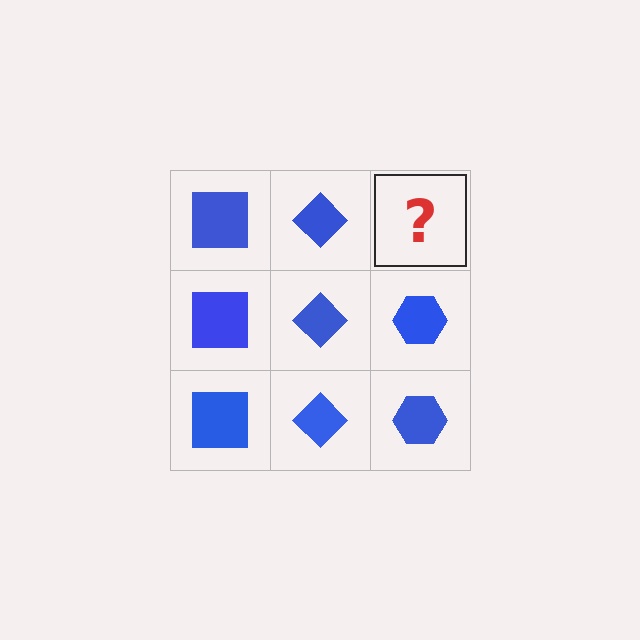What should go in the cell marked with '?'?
The missing cell should contain a blue hexagon.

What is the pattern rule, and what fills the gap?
The rule is that each column has a consistent shape. The gap should be filled with a blue hexagon.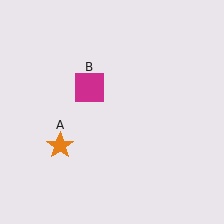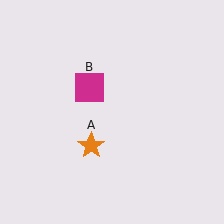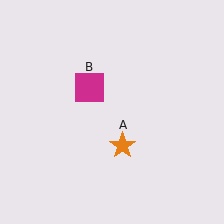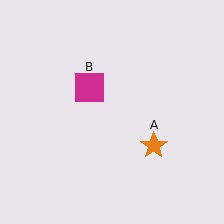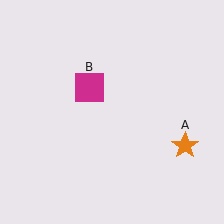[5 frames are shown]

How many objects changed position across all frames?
1 object changed position: orange star (object A).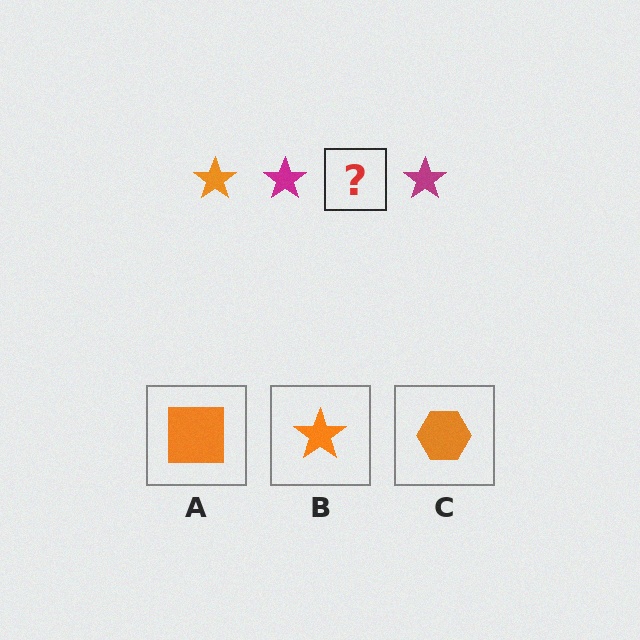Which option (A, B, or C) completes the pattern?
B.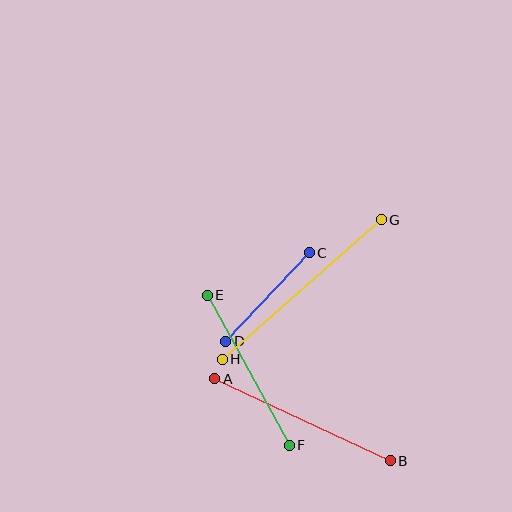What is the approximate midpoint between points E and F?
The midpoint is at approximately (248, 370) pixels.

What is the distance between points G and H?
The distance is approximately 212 pixels.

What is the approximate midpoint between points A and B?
The midpoint is at approximately (303, 420) pixels.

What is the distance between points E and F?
The distance is approximately 171 pixels.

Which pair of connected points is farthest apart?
Points G and H are farthest apart.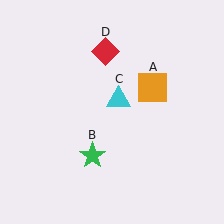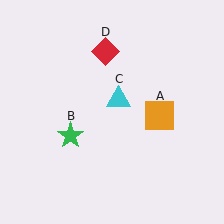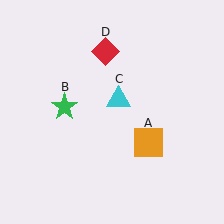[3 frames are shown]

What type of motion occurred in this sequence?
The orange square (object A), green star (object B) rotated clockwise around the center of the scene.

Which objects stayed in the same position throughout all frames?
Cyan triangle (object C) and red diamond (object D) remained stationary.